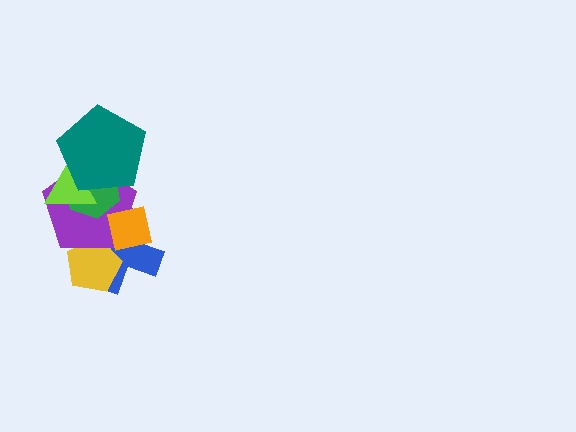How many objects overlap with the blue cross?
3 objects overlap with the blue cross.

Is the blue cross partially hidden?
Yes, it is partially covered by another shape.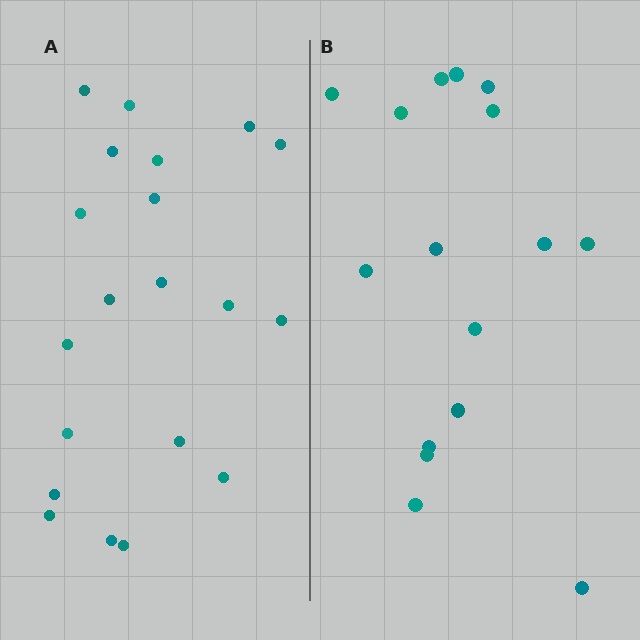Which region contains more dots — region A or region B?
Region A (the left region) has more dots.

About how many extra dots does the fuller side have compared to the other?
Region A has about 4 more dots than region B.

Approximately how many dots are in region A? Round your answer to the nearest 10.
About 20 dots.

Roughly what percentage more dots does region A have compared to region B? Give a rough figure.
About 25% more.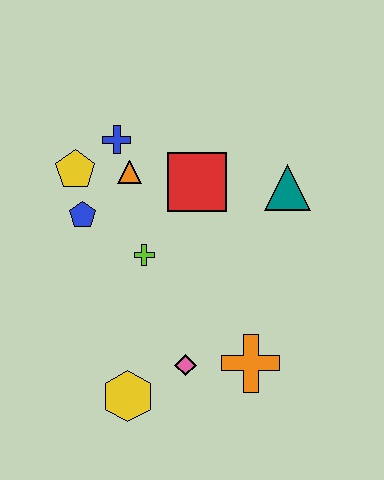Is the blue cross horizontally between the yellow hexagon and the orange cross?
No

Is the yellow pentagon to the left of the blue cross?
Yes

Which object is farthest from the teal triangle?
The yellow hexagon is farthest from the teal triangle.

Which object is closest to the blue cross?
The orange triangle is closest to the blue cross.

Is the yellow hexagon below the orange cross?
Yes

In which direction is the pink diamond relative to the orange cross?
The pink diamond is to the left of the orange cross.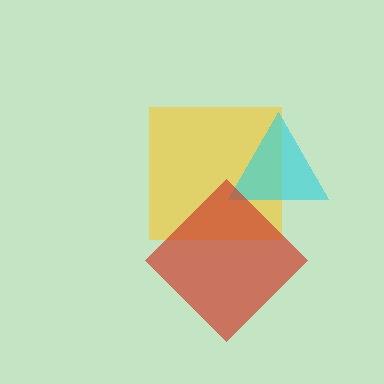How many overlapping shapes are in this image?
There are 3 overlapping shapes in the image.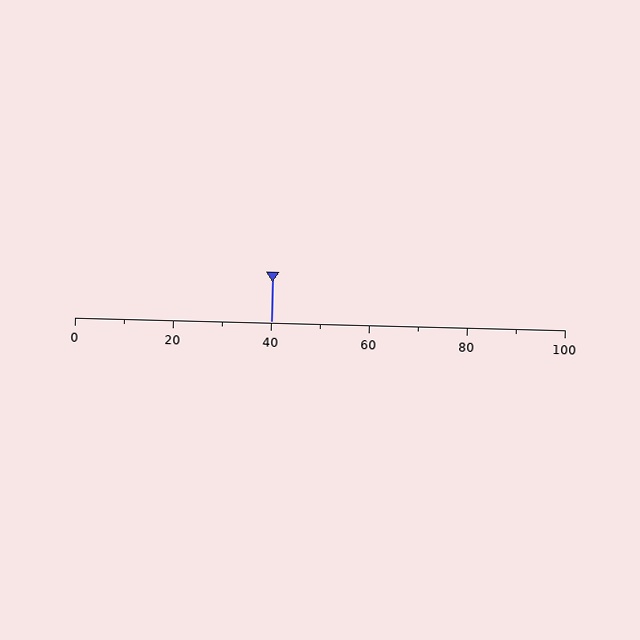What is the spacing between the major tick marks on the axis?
The major ticks are spaced 20 apart.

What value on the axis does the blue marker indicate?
The marker indicates approximately 40.